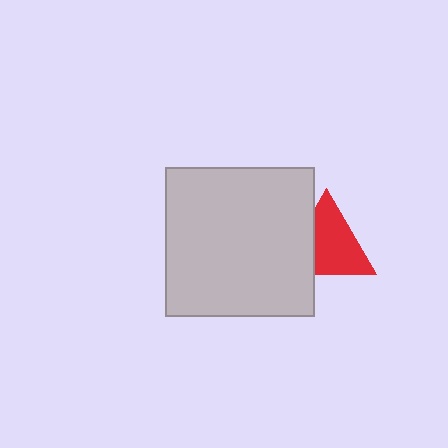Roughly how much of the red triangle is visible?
Most of it is visible (roughly 70%).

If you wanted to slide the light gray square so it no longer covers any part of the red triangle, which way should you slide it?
Slide it left — that is the most direct way to separate the two shapes.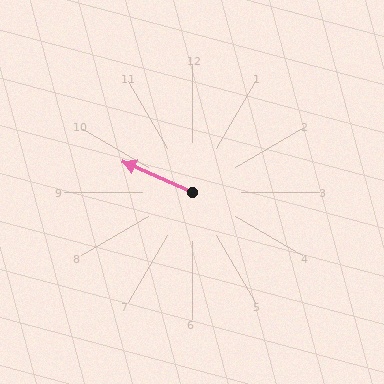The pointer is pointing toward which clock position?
Roughly 10 o'clock.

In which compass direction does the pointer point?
Northwest.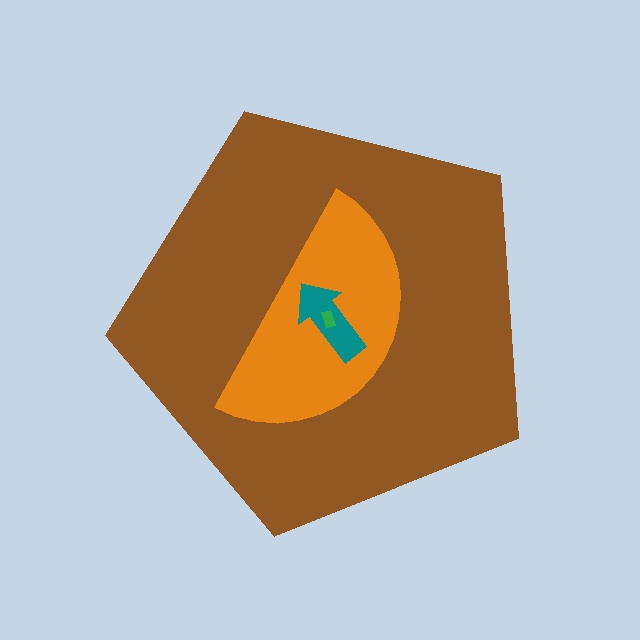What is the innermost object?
The green rectangle.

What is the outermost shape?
The brown pentagon.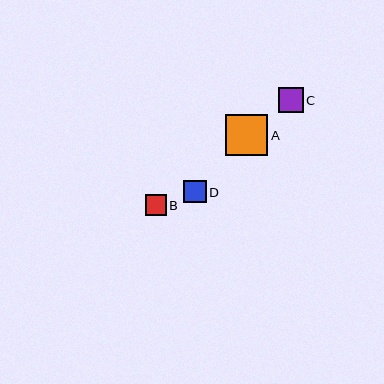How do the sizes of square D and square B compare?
Square D and square B are approximately the same size.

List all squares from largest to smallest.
From largest to smallest: A, C, D, B.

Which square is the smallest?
Square B is the smallest with a size of approximately 21 pixels.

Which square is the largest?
Square A is the largest with a size of approximately 42 pixels.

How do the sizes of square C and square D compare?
Square C and square D are approximately the same size.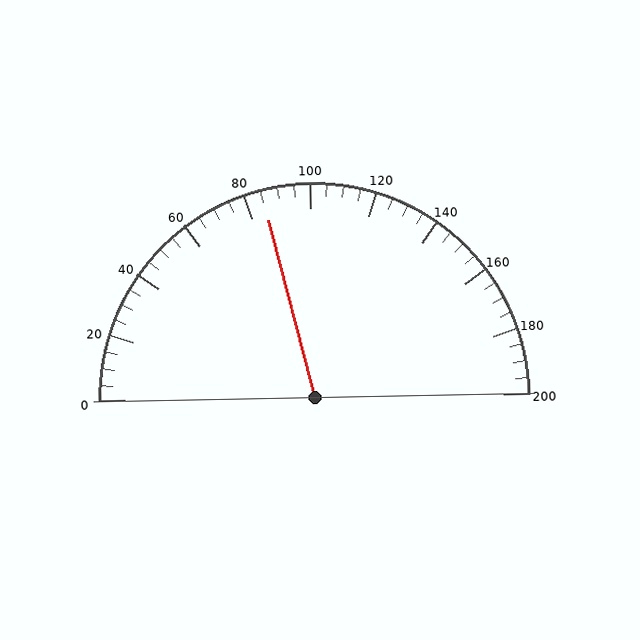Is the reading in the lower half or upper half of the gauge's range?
The reading is in the lower half of the range (0 to 200).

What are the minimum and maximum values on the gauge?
The gauge ranges from 0 to 200.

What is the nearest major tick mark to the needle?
The nearest major tick mark is 80.